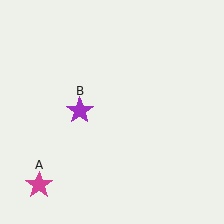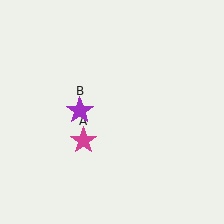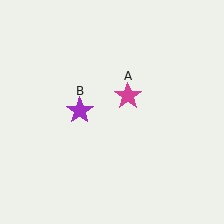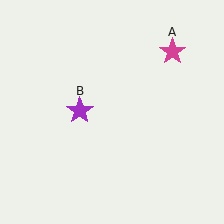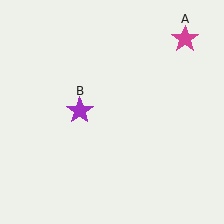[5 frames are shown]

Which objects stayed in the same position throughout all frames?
Purple star (object B) remained stationary.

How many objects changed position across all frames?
1 object changed position: magenta star (object A).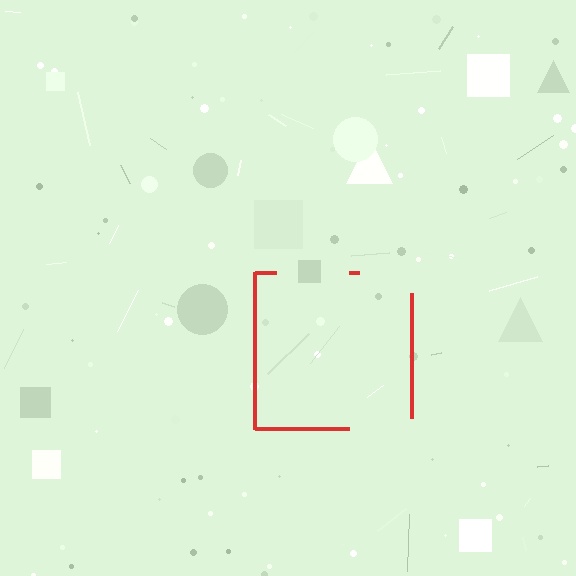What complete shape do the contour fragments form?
The contour fragments form a square.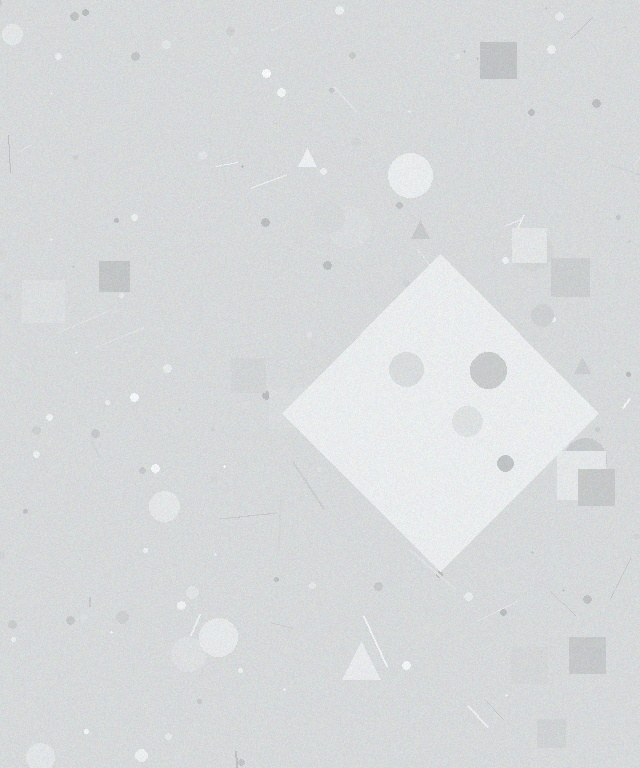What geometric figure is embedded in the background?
A diamond is embedded in the background.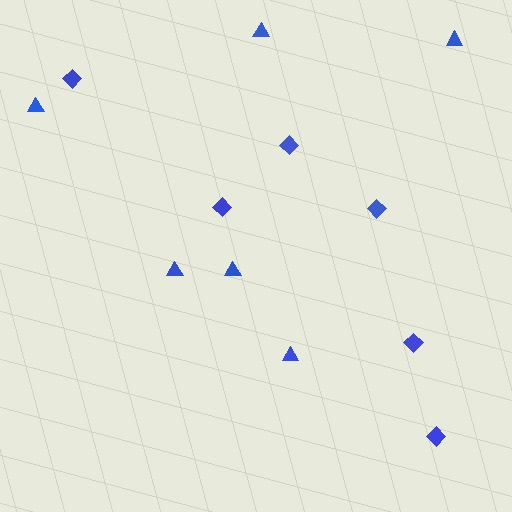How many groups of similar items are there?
There are 2 groups: one group of diamonds (6) and one group of triangles (6).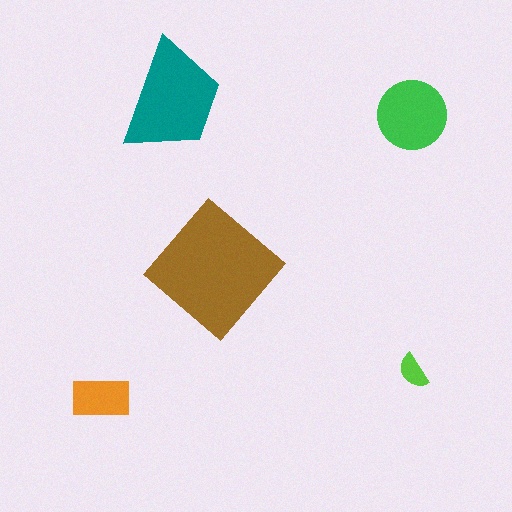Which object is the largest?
The brown diamond.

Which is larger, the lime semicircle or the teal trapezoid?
The teal trapezoid.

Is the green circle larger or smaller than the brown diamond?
Smaller.